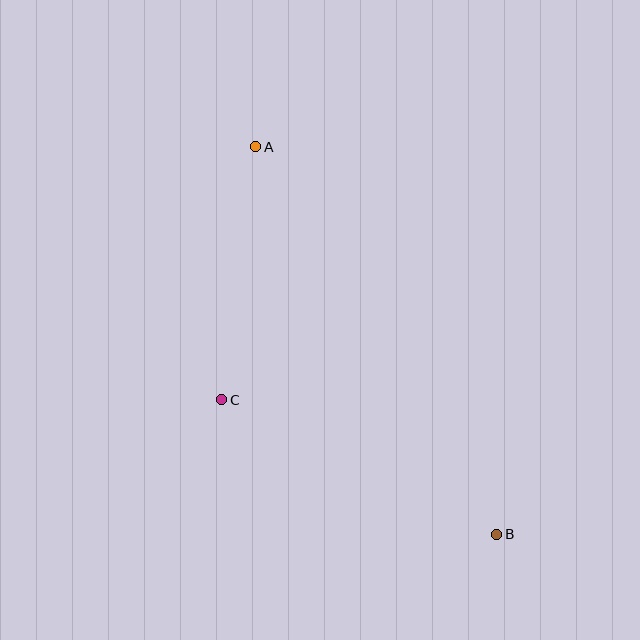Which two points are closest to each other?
Points A and C are closest to each other.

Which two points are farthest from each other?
Points A and B are farthest from each other.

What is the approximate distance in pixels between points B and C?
The distance between B and C is approximately 307 pixels.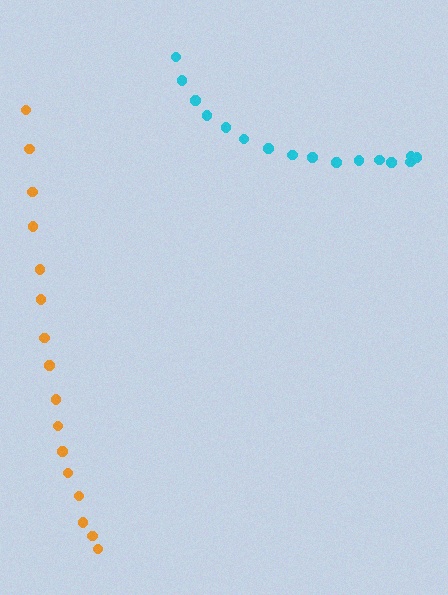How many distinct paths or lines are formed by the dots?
There are 2 distinct paths.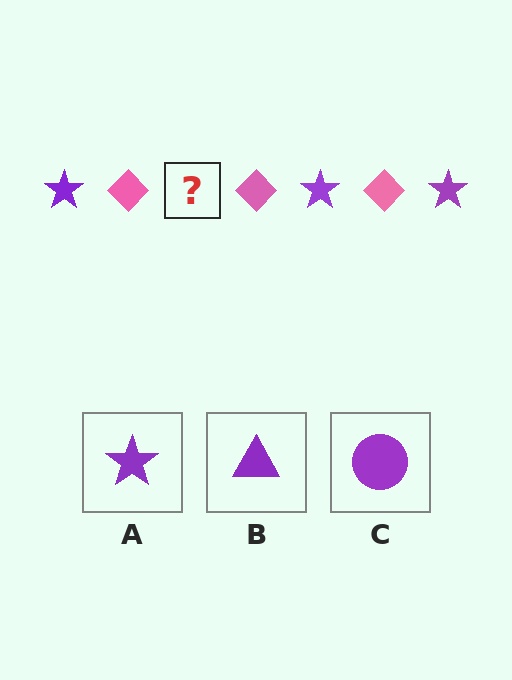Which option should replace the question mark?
Option A.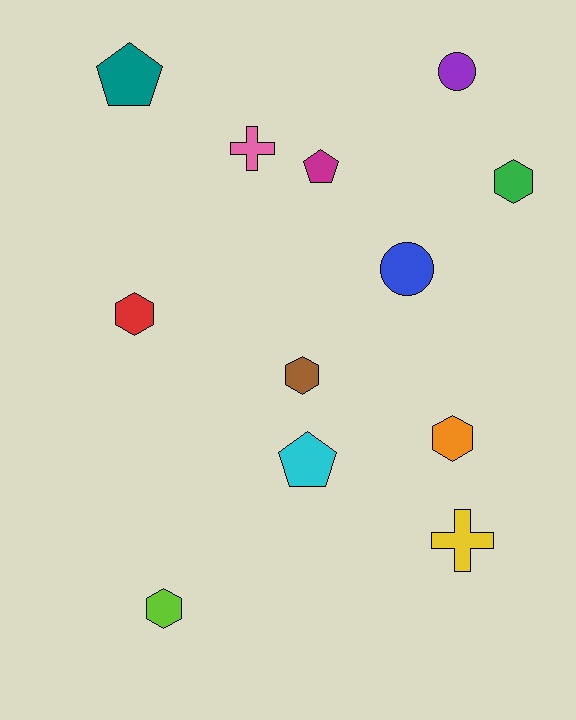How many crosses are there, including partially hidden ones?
There are 2 crosses.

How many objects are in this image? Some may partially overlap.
There are 12 objects.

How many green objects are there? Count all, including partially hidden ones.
There is 1 green object.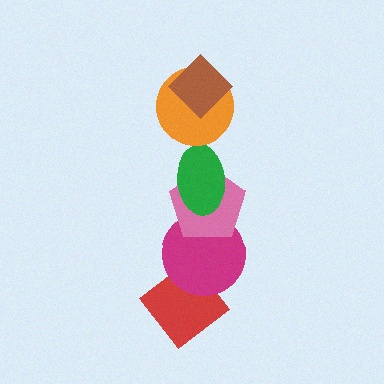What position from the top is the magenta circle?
The magenta circle is 5th from the top.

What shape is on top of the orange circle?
The brown diamond is on top of the orange circle.